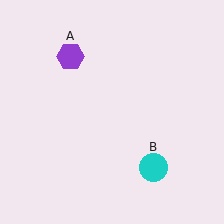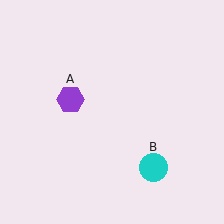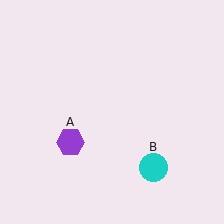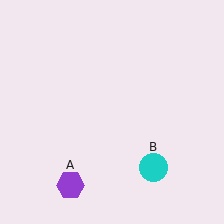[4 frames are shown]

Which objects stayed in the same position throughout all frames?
Cyan circle (object B) remained stationary.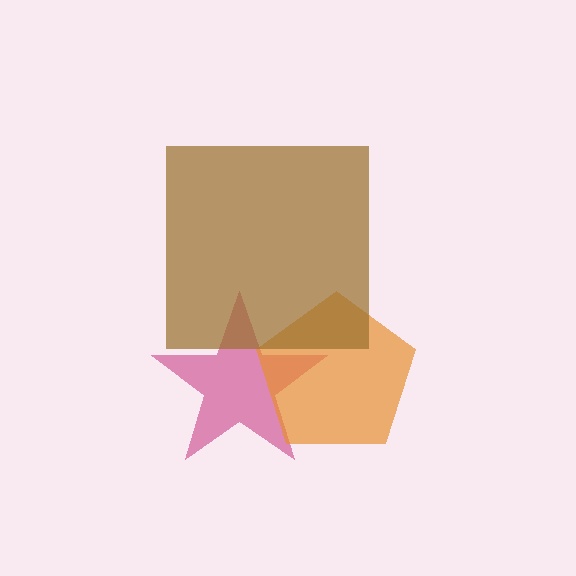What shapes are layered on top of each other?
The layered shapes are: a magenta star, an orange pentagon, a brown square.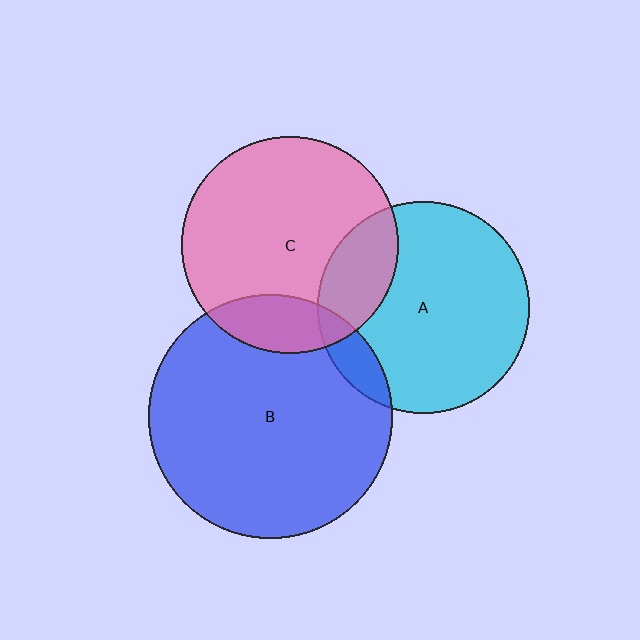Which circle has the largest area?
Circle B (blue).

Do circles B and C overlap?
Yes.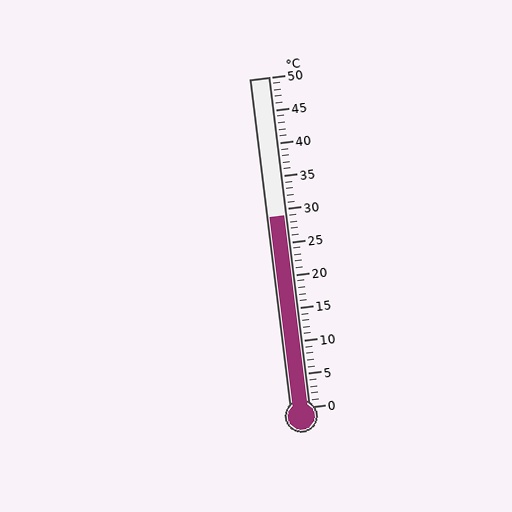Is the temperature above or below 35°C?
The temperature is below 35°C.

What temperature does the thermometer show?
The thermometer shows approximately 29°C.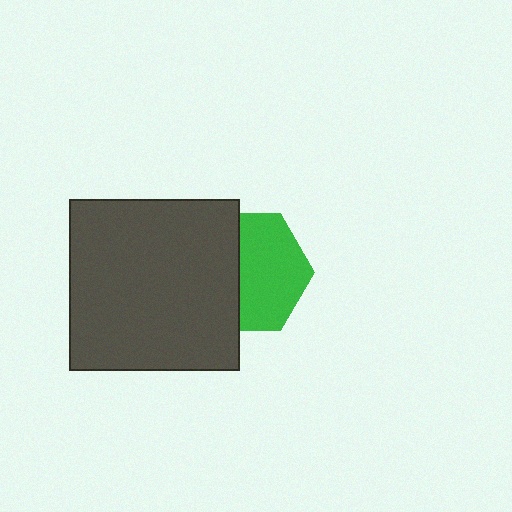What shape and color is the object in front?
The object in front is a dark gray square.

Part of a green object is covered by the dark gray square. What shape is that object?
It is a hexagon.